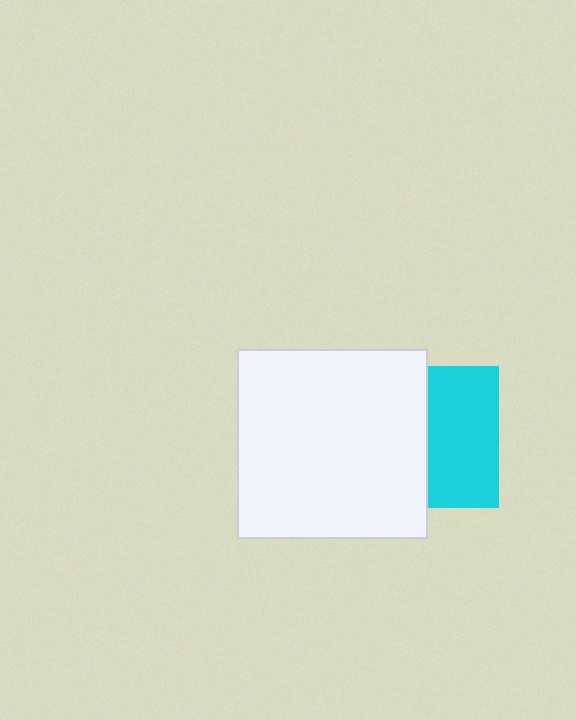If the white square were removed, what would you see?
You would see the complete cyan square.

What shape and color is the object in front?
The object in front is a white square.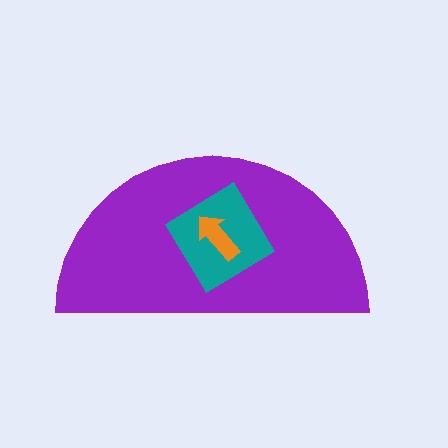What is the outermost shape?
The purple semicircle.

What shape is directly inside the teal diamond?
The orange arrow.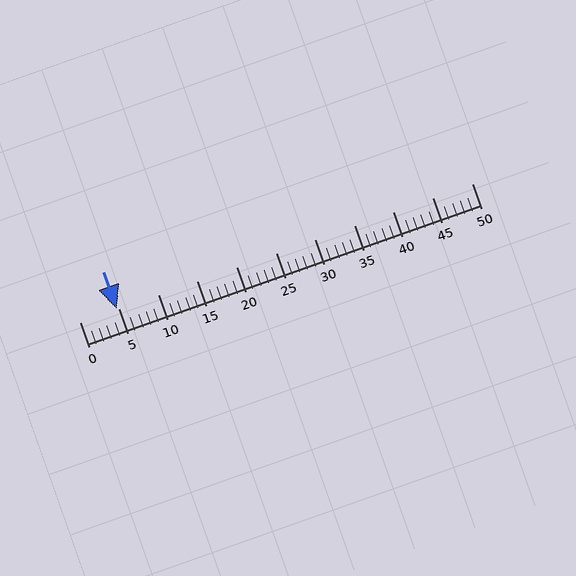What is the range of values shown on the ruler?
The ruler shows values from 0 to 50.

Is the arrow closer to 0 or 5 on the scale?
The arrow is closer to 5.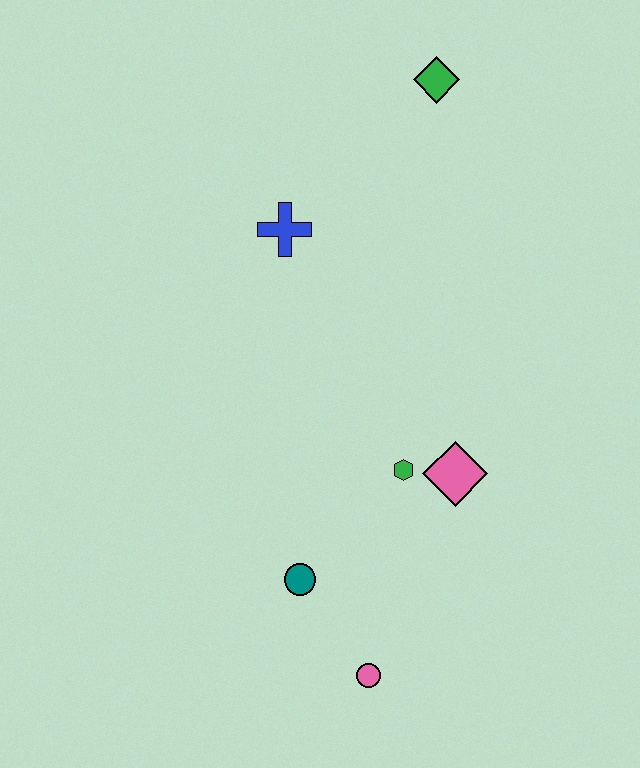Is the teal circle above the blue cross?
No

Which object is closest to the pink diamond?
The green hexagon is closest to the pink diamond.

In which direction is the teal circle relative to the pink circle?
The teal circle is above the pink circle.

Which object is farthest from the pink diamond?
The green diamond is farthest from the pink diamond.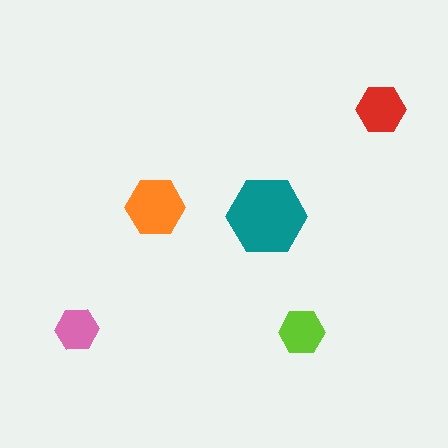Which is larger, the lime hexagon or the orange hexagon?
The orange one.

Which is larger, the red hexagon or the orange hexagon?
The orange one.